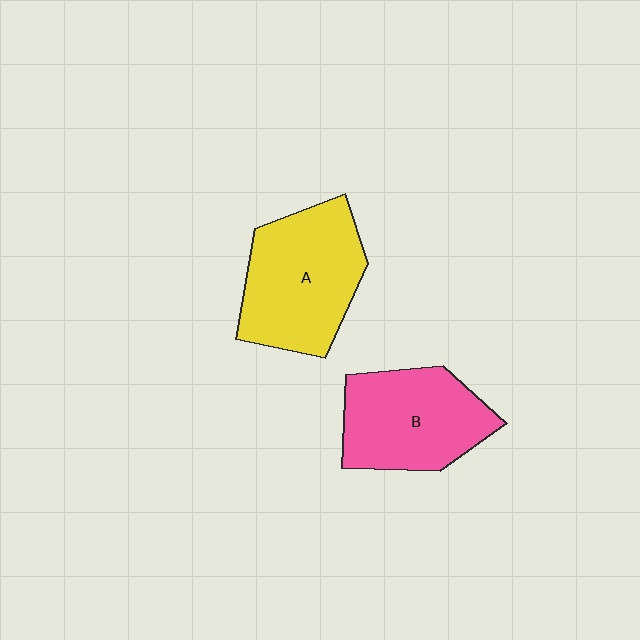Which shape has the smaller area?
Shape B (pink).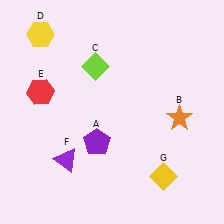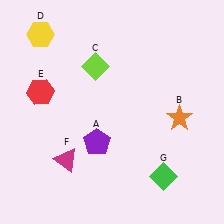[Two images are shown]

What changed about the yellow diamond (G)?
In Image 1, G is yellow. In Image 2, it changed to green.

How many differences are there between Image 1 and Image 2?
There are 2 differences between the two images.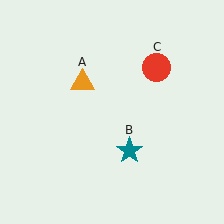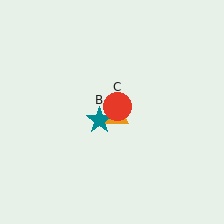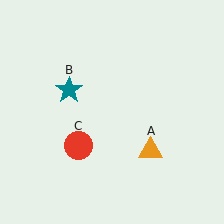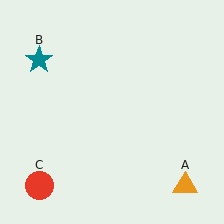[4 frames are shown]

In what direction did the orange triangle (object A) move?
The orange triangle (object A) moved down and to the right.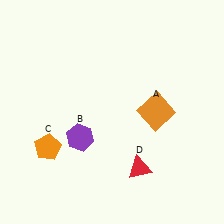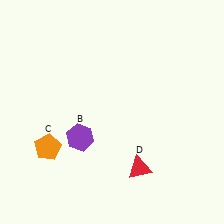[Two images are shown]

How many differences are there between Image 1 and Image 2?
There is 1 difference between the two images.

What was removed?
The orange square (A) was removed in Image 2.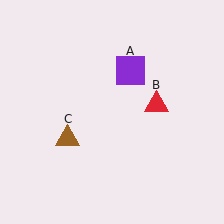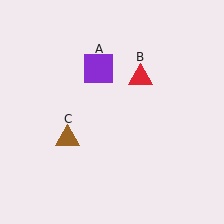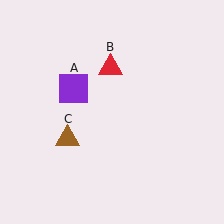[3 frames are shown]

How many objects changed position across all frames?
2 objects changed position: purple square (object A), red triangle (object B).